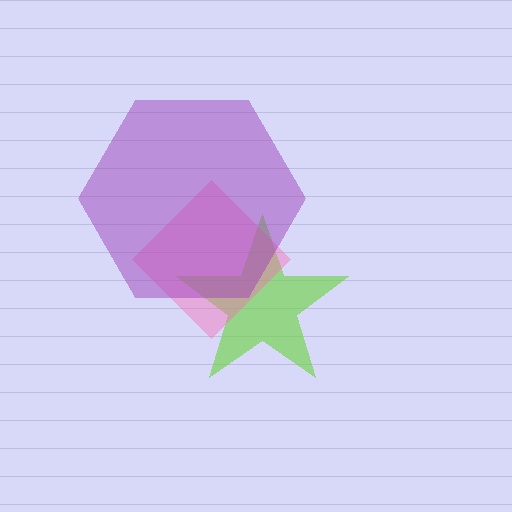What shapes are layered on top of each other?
The layered shapes are: a lime star, a pink diamond, a purple hexagon.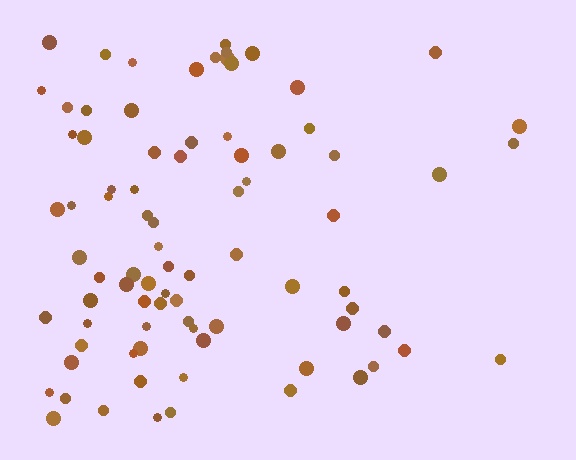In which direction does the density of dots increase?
From right to left, with the left side densest.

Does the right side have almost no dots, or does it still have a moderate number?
Still a moderate number, just noticeably fewer than the left.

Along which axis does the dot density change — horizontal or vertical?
Horizontal.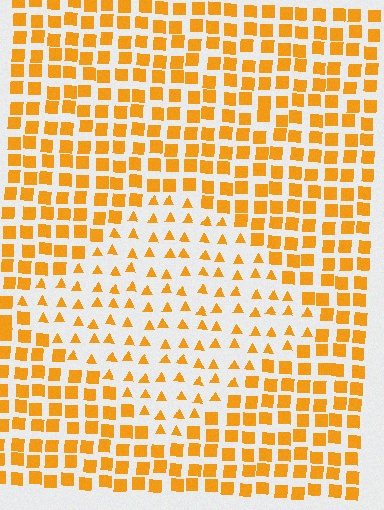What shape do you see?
I see a diamond.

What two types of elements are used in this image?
The image uses triangles inside the diamond region and squares outside it.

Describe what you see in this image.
The image is filled with small orange elements arranged in a uniform grid. A diamond-shaped region contains triangles, while the surrounding area contains squares. The boundary is defined purely by the change in element shape.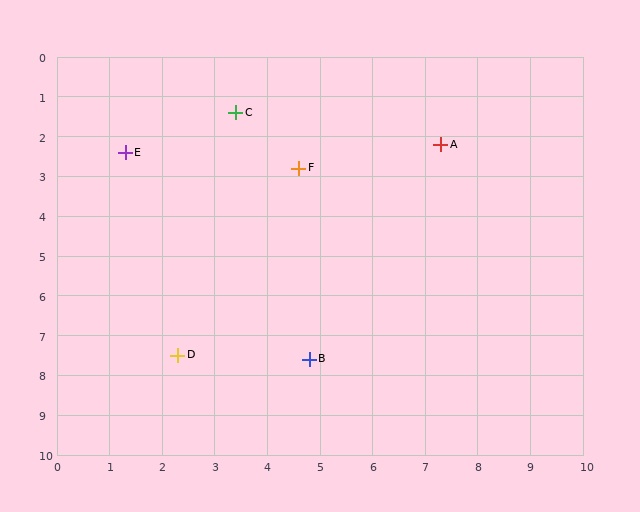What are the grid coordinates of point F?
Point F is at approximately (4.6, 2.8).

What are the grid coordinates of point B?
Point B is at approximately (4.8, 7.6).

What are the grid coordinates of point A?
Point A is at approximately (7.3, 2.2).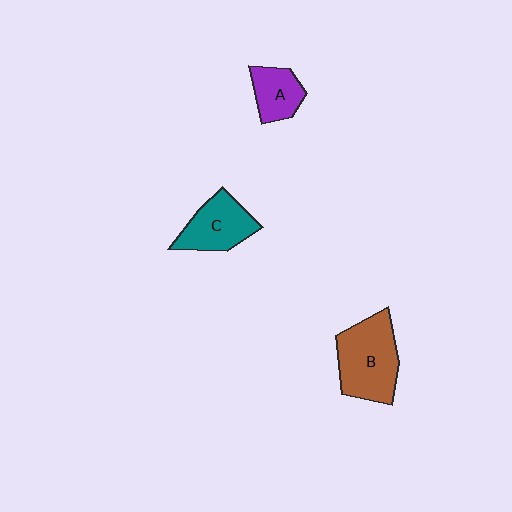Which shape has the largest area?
Shape B (brown).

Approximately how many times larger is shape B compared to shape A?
Approximately 1.9 times.